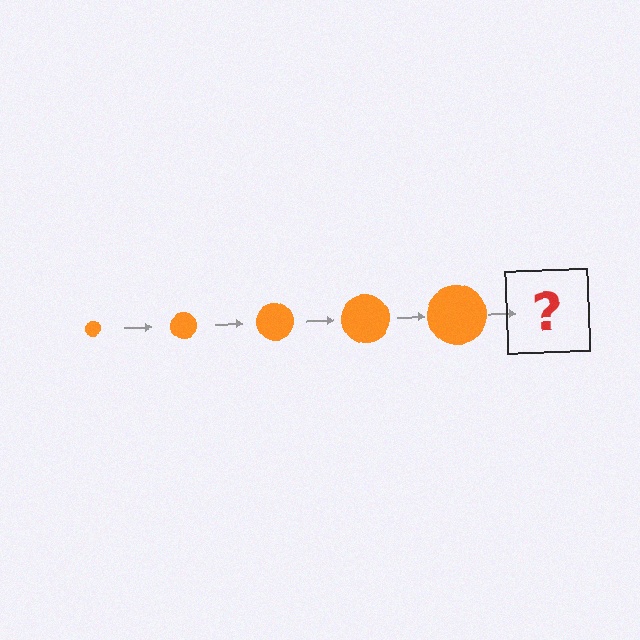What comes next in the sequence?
The next element should be an orange circle, larger than the previous one.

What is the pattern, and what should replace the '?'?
The pattern is that the circle gets progressively larger each step. The '?' should be an orange circle, larger than the previous one.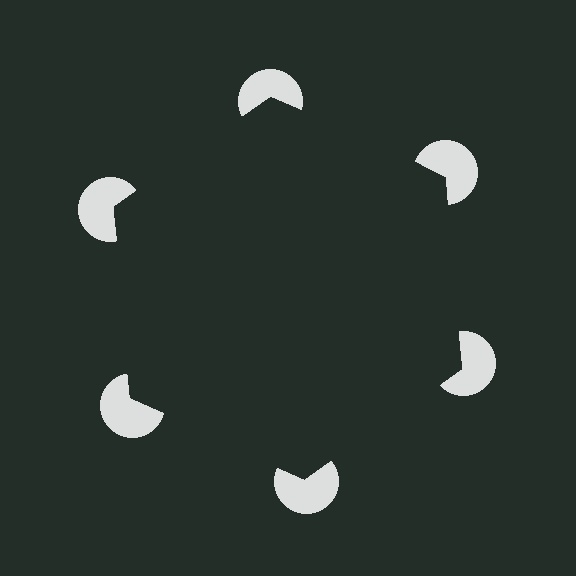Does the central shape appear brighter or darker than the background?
It typically appears slightly darker than the background, even though no actual brightness change is drawn.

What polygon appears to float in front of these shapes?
An illusory hexagon — its edges are inferred from the aligned wedge cuts in the pac-man discs, not physically drawn.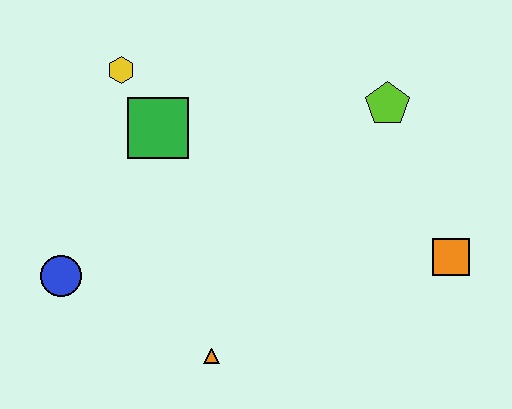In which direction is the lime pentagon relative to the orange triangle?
The lime pentagon is above the orange triangle.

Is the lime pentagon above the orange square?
Yes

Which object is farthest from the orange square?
The blue circle is farthest from the orange square.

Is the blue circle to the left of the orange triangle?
Yes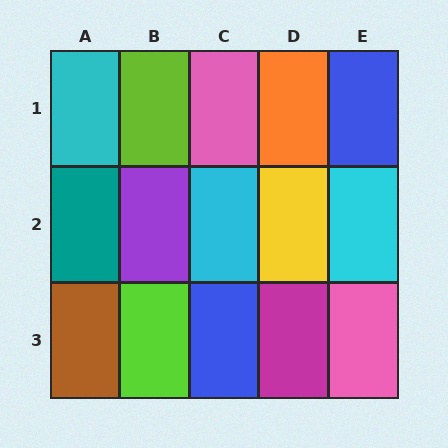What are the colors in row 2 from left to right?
Teal, purple, cyan, yellow, cyan.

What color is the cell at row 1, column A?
Cyan.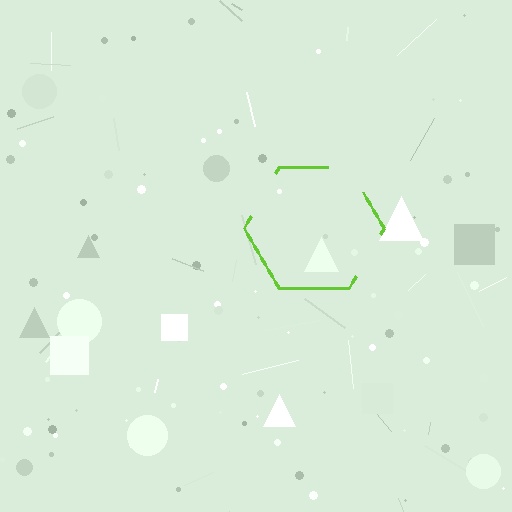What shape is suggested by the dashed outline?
The dashed outline suggests a hexagon.